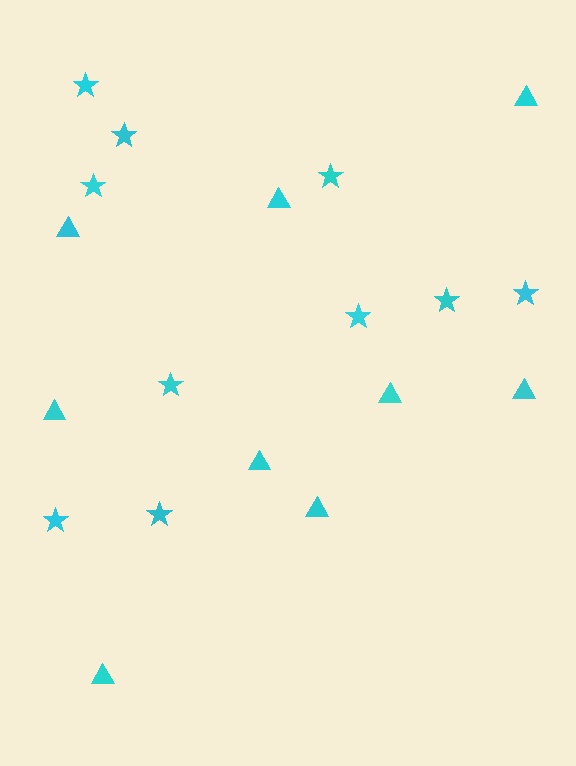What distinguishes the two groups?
There are 2 groups: one group of triangles (9) and one group of stars (10).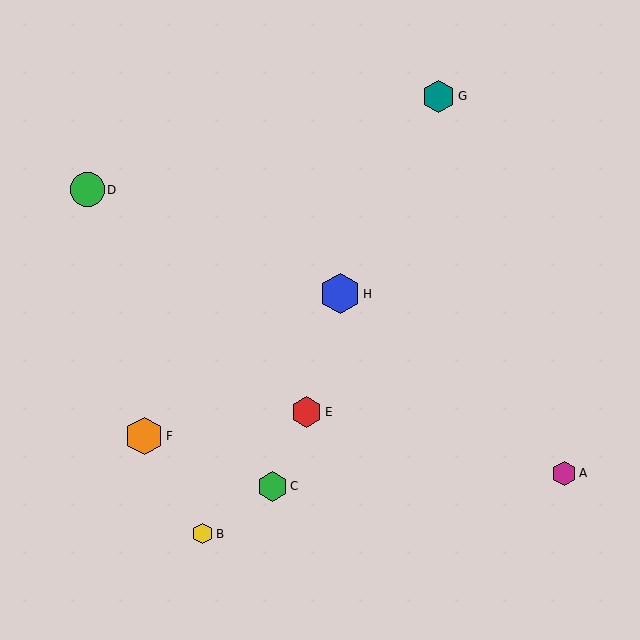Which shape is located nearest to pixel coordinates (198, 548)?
The yellow hexagon (labeled B) at (203, 534) is nearest to that location.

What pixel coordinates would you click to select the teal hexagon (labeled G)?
Click at (438, 96) to select the teal hexagon G.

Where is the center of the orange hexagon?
The center of the orange hexagon is at (144, 436).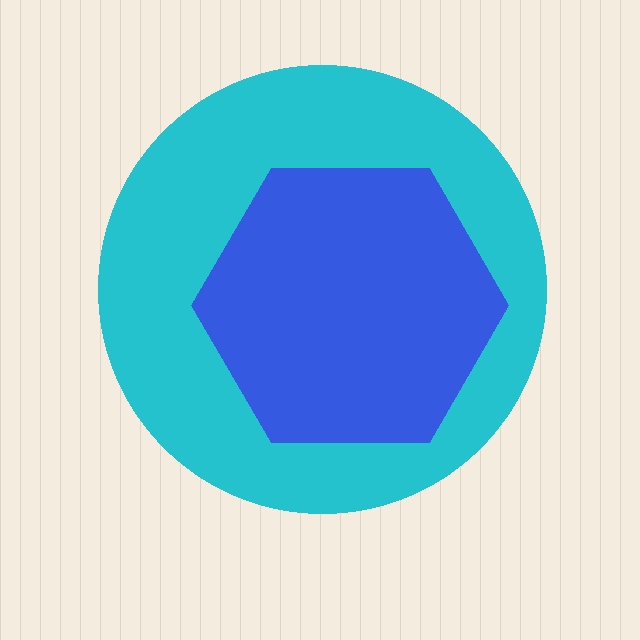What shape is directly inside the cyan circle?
The blue hexagon.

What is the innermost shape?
The blue hexagon.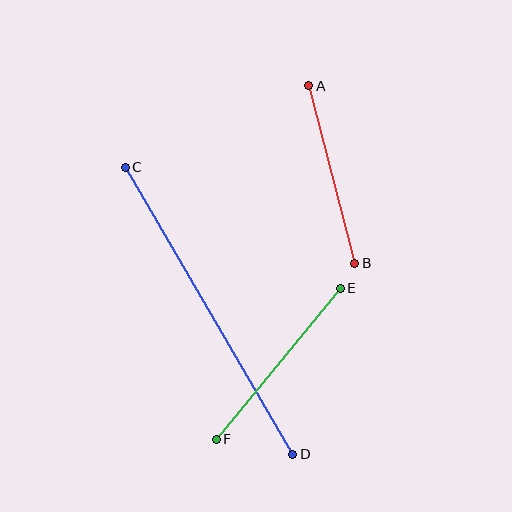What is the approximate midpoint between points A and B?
The midpoint is at approximately (332, 175) pixels.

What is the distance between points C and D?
The distance is approximately 332 pixels.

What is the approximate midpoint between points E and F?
The midpoint is at approximately (278, 364) pixels.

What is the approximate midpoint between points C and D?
The midpoint is at approximately (209, 311) pixels.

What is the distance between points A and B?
The distance is approximately 183 pixels.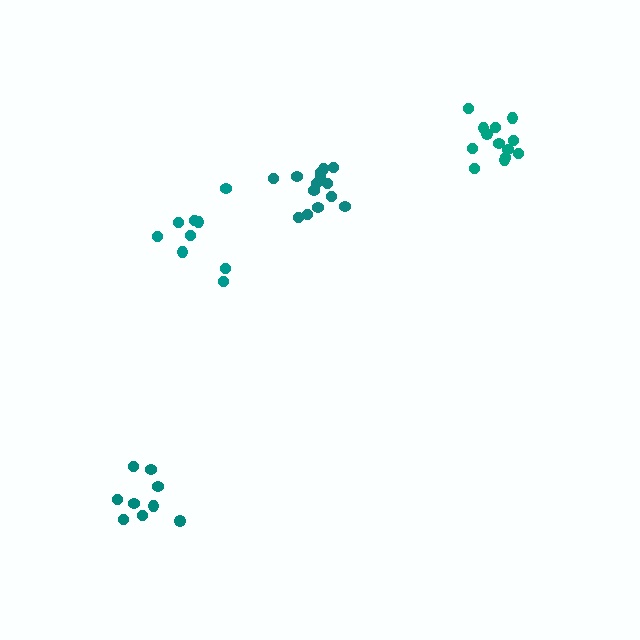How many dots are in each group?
Group 1: 14 dots, Group 2: 9 dots, Group 3: 9 dots, Group 4: 13 dots (45 total).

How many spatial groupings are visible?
There are 4 spatial groupings.